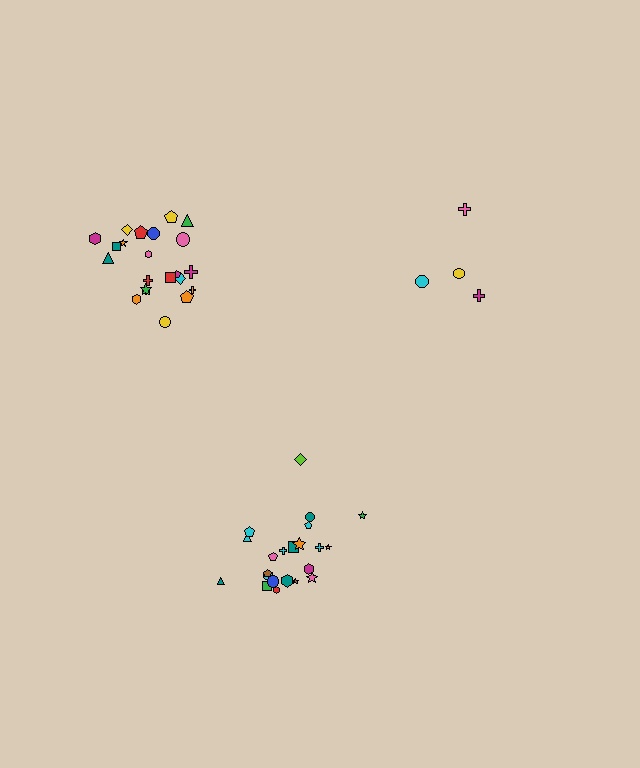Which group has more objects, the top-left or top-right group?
The top-left group.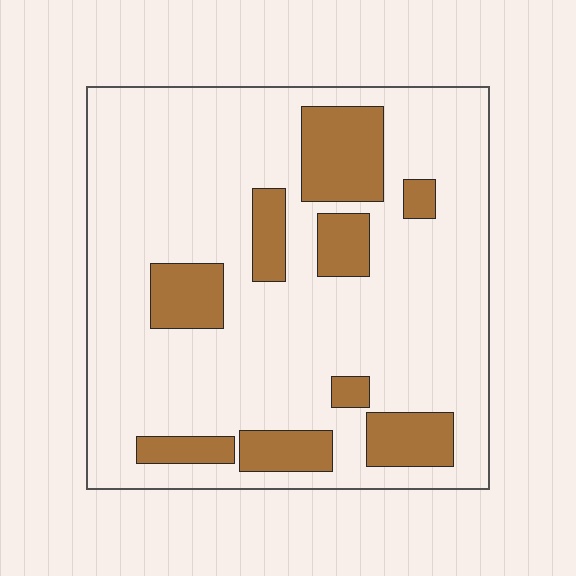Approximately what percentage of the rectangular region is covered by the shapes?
Approximately 20%.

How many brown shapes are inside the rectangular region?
9.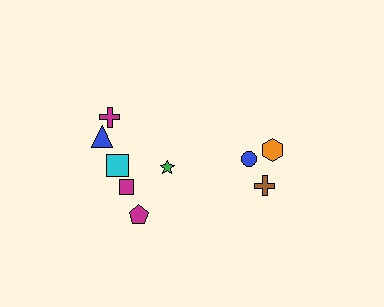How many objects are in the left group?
There are 6 objects.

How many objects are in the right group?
There are 3 objects.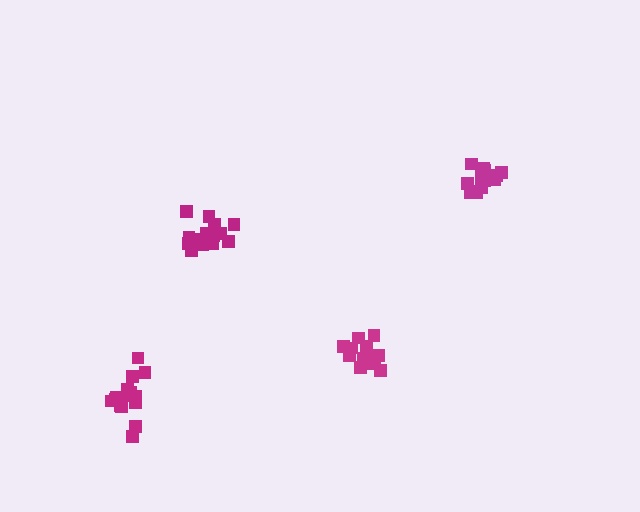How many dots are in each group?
Group 1: 14 dots, Group 2: 14 dots, Group 3: 16 dots, Group 4: 15 dots (59 total).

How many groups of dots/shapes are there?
There are 4 groups.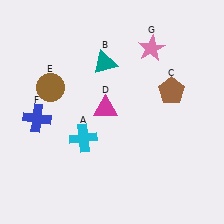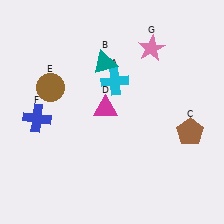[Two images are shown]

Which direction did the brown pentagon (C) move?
The brown pentagon (C) moved down.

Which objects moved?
The objects that moved are: the cyan cross (A), the brown pentagon (C).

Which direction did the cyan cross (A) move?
The cyan cross (A) moved up.